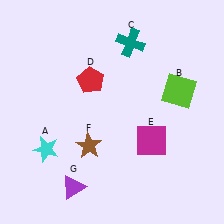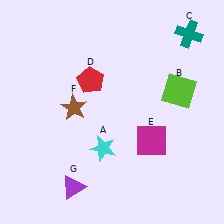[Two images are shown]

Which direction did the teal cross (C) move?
The teal cross (C) moved right.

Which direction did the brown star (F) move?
The brown star (F) moved up.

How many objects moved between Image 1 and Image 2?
3 objects moved between the two images.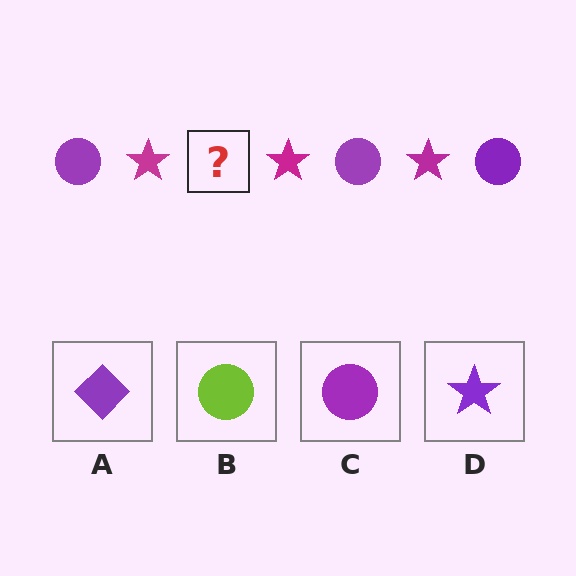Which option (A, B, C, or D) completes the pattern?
C.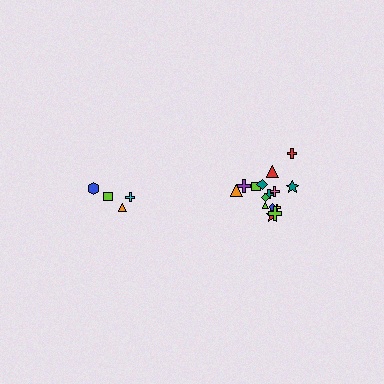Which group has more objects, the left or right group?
The right group.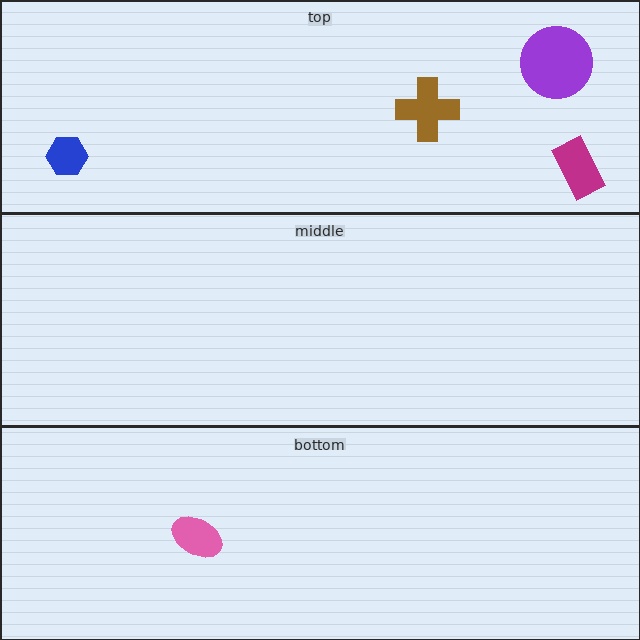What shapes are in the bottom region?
The pink ellipse.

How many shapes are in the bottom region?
1.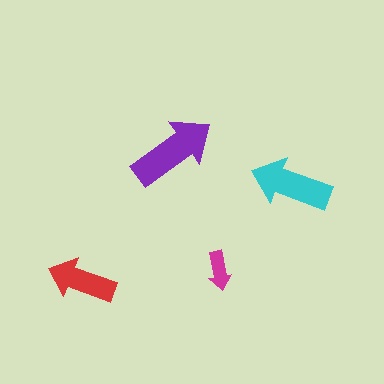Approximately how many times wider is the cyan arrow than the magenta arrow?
About 2 times wider.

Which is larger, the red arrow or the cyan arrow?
The cyan one.